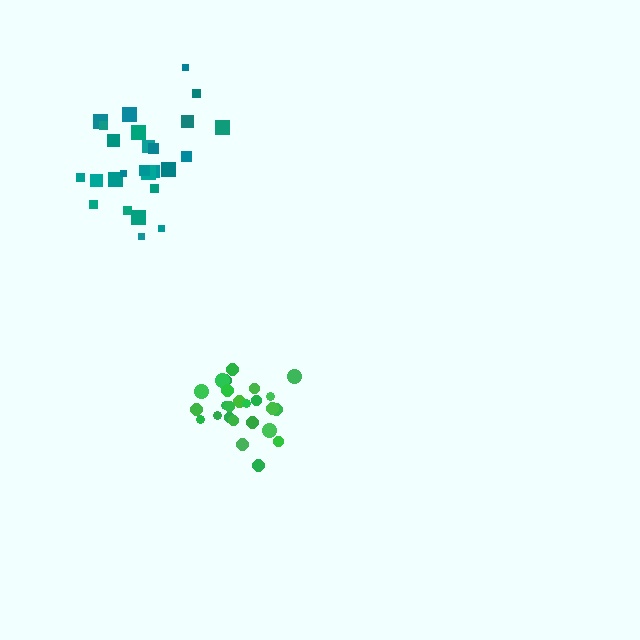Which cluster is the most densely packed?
Green.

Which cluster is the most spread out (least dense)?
Teal.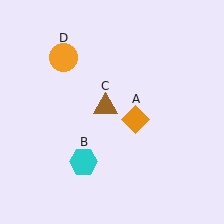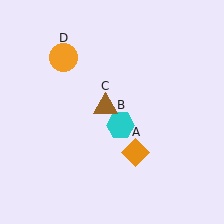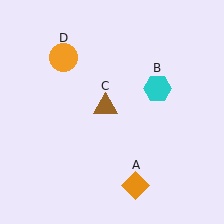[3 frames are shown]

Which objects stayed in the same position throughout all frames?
Brown triangle (object C) and orange circle (object D) remained stationary.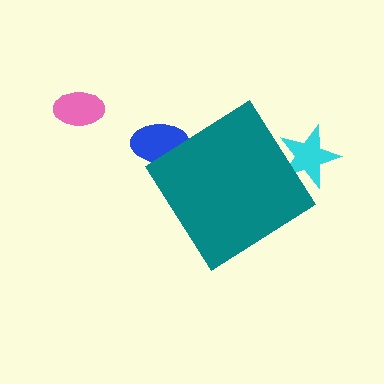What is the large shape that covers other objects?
A teal diamond.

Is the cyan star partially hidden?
Yes, the cyan star is partially hidden behind the teal diamond.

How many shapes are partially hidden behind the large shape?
2 shapes are partially hidden.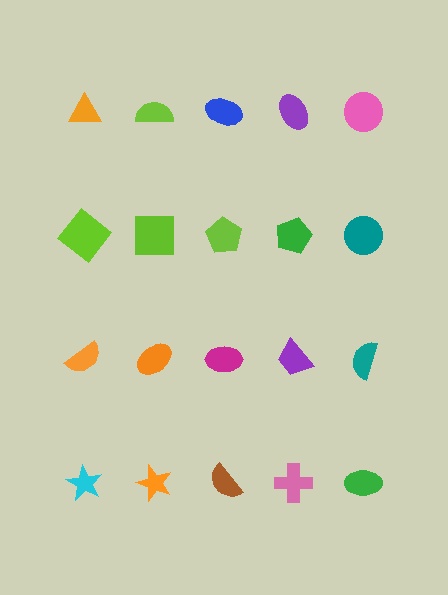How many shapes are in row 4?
5 shapes.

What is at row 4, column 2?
An orange star.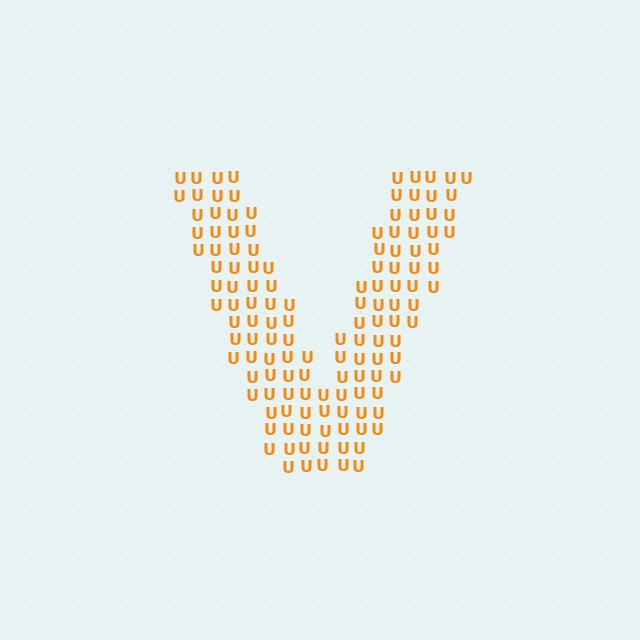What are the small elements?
The small elements are letter U's.